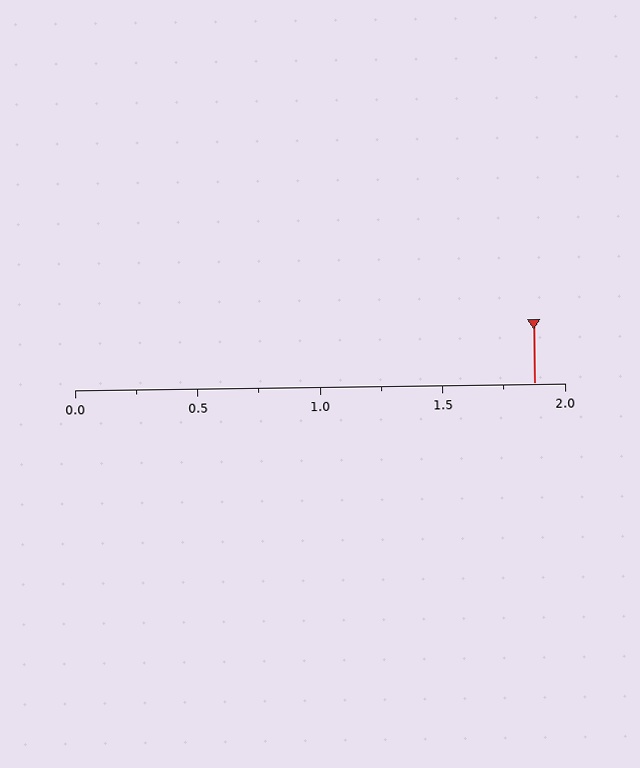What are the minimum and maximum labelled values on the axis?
The axis runs from 0.0 to 2.0.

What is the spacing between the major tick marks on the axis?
The major ticks are spaced 0.5 apart.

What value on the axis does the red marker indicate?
The marker indicates approximately 1.88.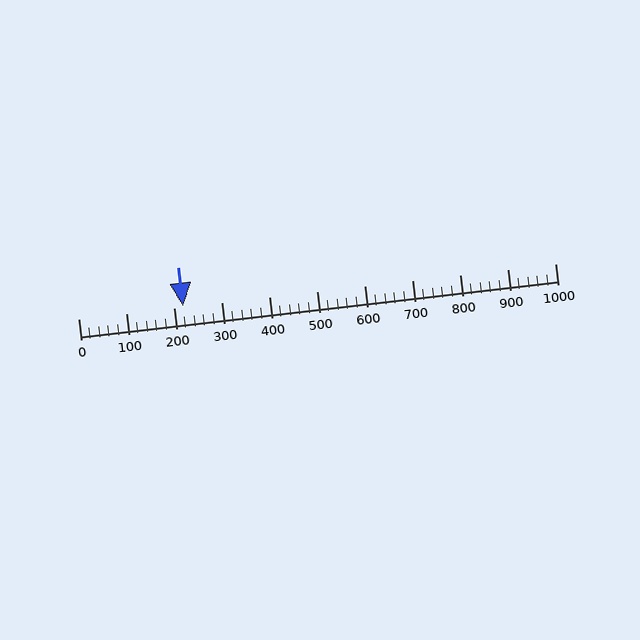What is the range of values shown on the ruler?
The ruler shows values from 0 to 1000.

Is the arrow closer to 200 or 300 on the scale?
The arrow is closer to 200.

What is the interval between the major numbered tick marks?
The major tick marks are spaced 100 units apart.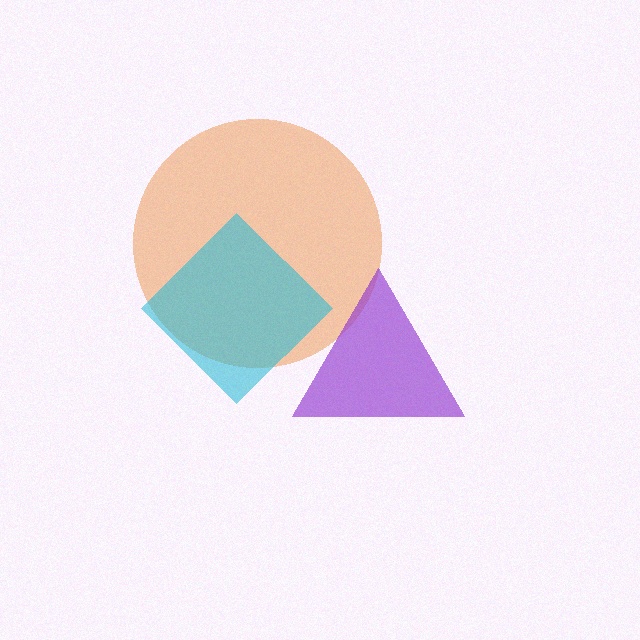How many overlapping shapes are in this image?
There are 3 overlapping shapes in the image.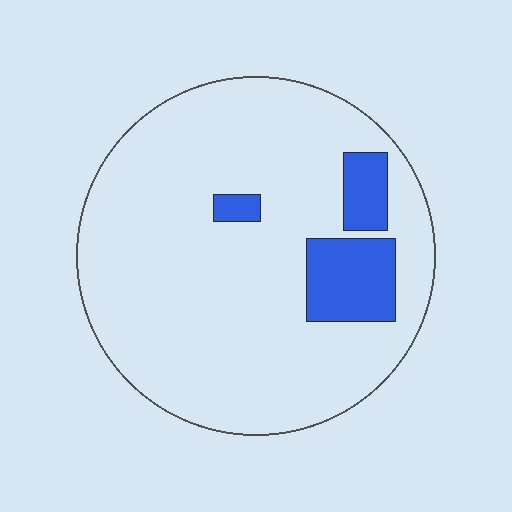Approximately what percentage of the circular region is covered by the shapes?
Approximately 10%.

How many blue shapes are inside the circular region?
3.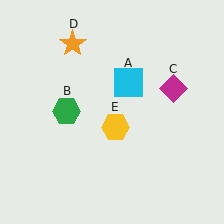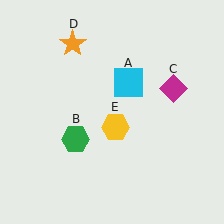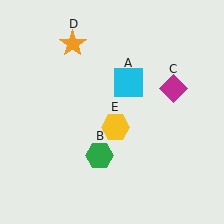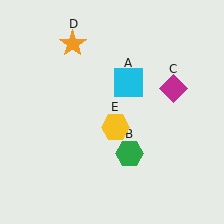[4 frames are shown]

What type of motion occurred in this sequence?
The green hexagon (object B) rotated counterclockwise around the center of the scene.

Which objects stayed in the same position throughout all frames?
Cyan square (object A) and magenta diamond (object C) and orange star (object D) and yellow hexagon (object E) remained stationary.